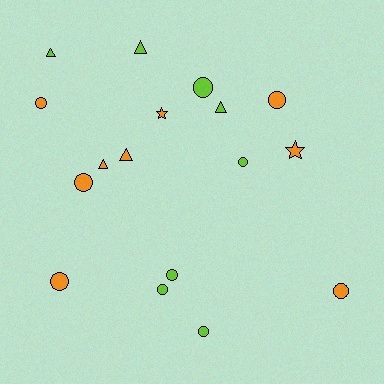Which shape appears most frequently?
Circle, with 10 objects.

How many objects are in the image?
There are 17 objects.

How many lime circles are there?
There are 5 lime circles.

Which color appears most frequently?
Orange, with 9 objects.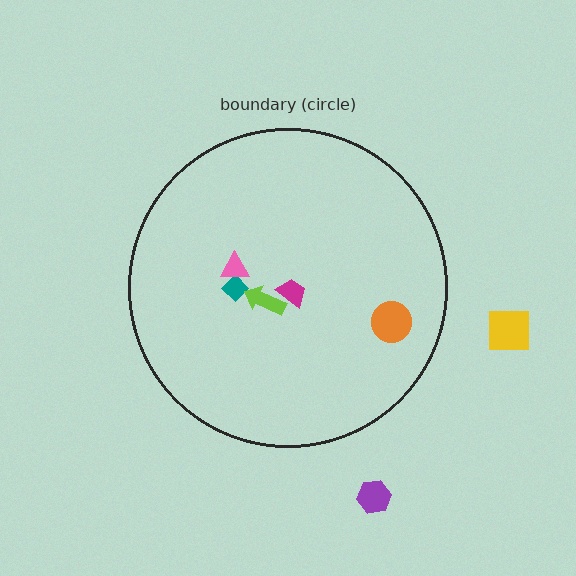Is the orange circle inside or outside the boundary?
Inside.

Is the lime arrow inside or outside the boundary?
Inside.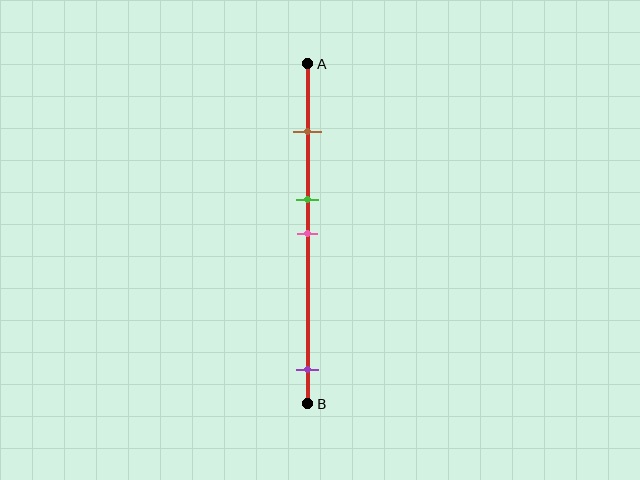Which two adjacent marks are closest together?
The green and pink marks are the closest adjacent pair.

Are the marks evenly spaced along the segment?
No, the marks are not evenly spaced.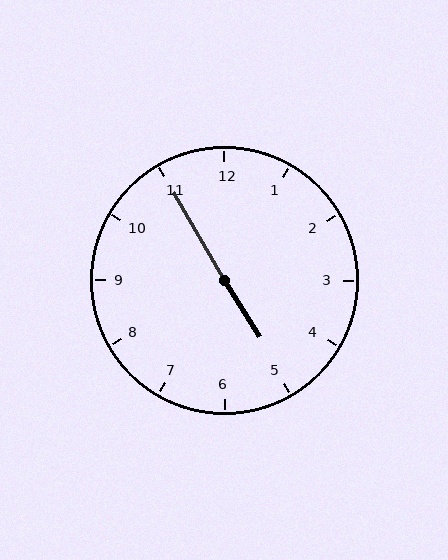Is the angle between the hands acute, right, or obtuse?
It is obtuse.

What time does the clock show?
4:55.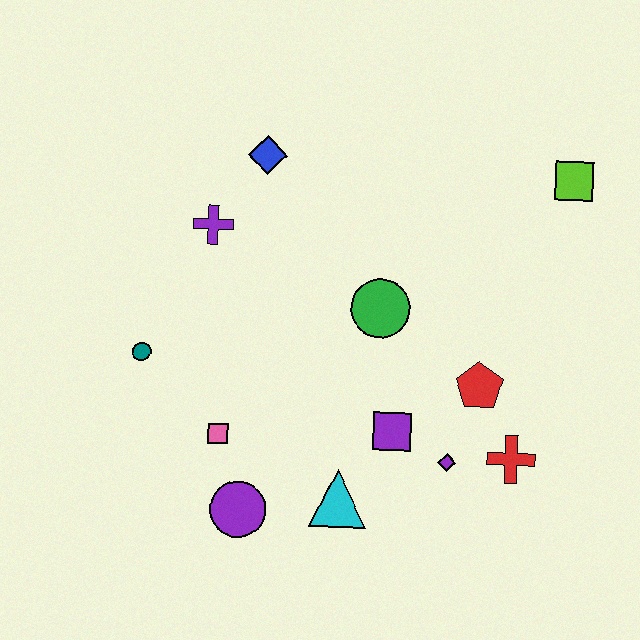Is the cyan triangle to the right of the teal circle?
Yes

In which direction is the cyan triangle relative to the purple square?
The cyan triangle is below the purple square.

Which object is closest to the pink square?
The purple circle is closest to the pink square.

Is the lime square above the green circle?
Yes